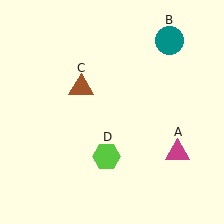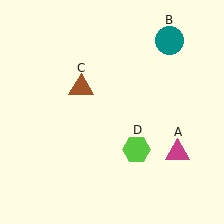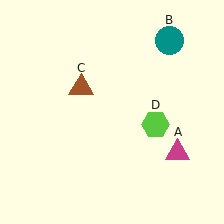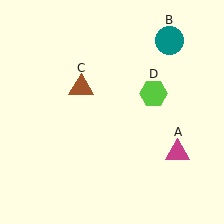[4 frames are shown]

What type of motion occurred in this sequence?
The lime hexagon (object D) rotated counterclockwise around the center of the scene.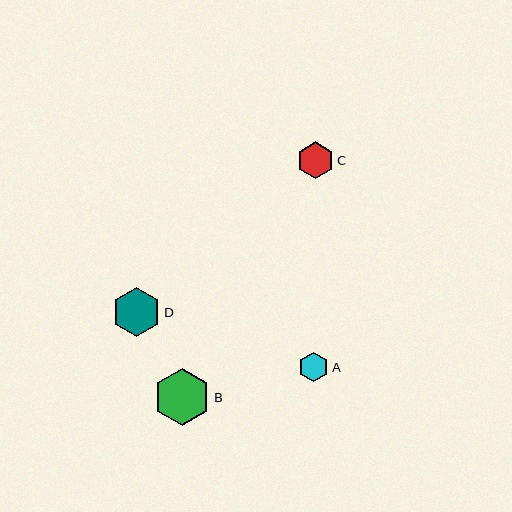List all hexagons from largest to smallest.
From largest to smallest: B, D, C, A.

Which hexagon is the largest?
Hexagon B is the largest with a size of approximately 57 pixels.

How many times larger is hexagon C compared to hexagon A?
Hexagon C is approximately 1.2 times the size of hexagon A.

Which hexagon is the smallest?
Hexagon A is the smallest with a size of approximately 30 pixels.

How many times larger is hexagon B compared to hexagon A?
Hexagon B is approximately 1.9 times the size of hexagon A.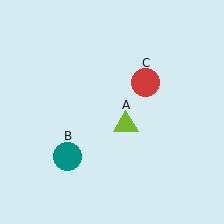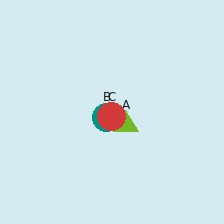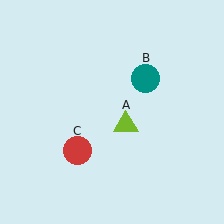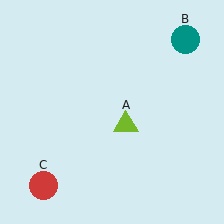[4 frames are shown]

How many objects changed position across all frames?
2 objects changed position: teal circle (object B), red circle (object C).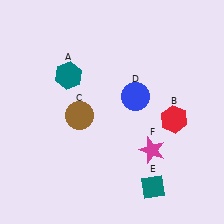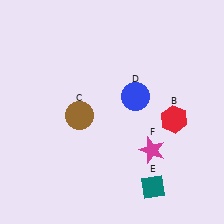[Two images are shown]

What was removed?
The teal hexagon (A) was removed in Image 2.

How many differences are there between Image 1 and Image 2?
There is 1 difference between the two images.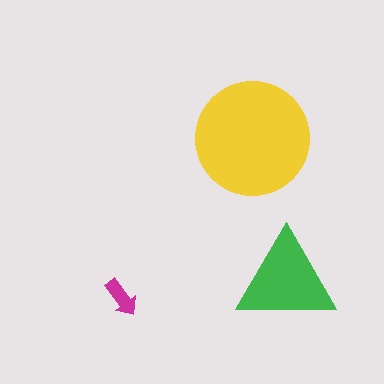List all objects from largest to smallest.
The yellow circle, the green triangle, the magenta arrow.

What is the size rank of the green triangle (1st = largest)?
2nd.